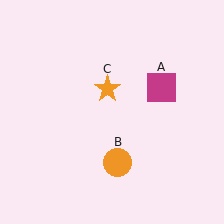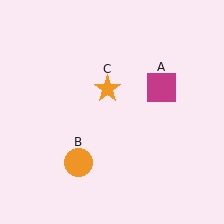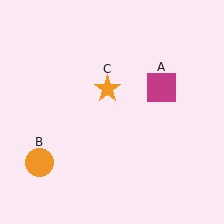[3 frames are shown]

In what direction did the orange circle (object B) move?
The orange circle (object B) moved left.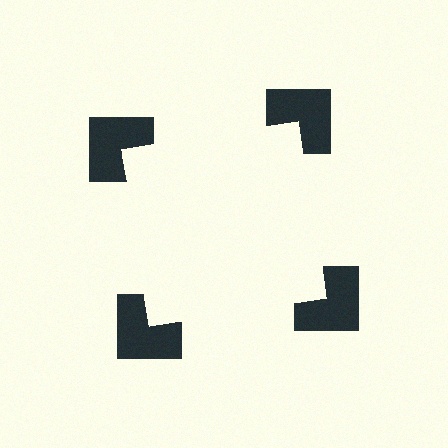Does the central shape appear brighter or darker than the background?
It typically appears slightly brighter than the background, even though no actual brightness change is drawn.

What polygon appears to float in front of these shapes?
An illusory square — its edges are inferred from the aligned wedge cuts in the notched squares, not physically drawn.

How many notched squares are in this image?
There are 4 — one at each vertex of the illusory square.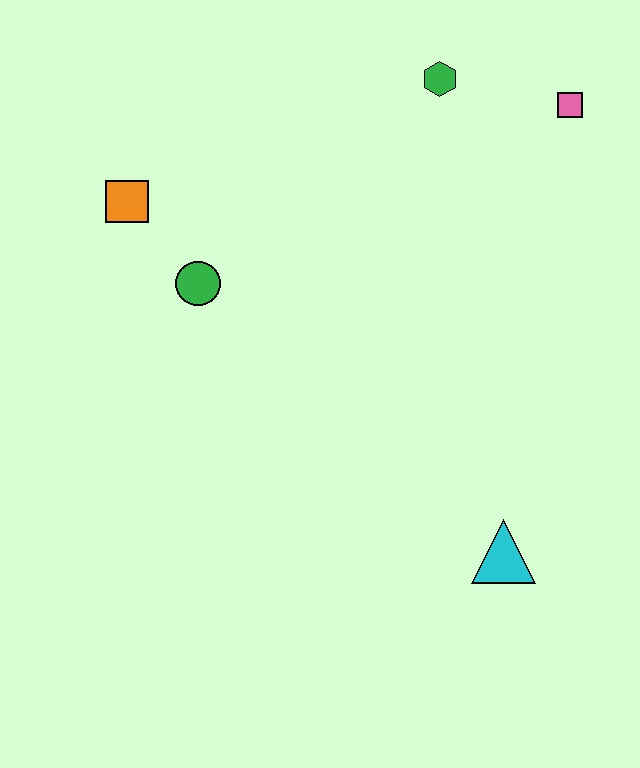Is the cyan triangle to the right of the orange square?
Yes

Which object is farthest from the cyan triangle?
The orange square is farthest from the cyan triangle.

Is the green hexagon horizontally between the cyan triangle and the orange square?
Yes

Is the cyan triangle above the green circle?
No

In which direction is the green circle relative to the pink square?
The green circle is to the left of the pink square.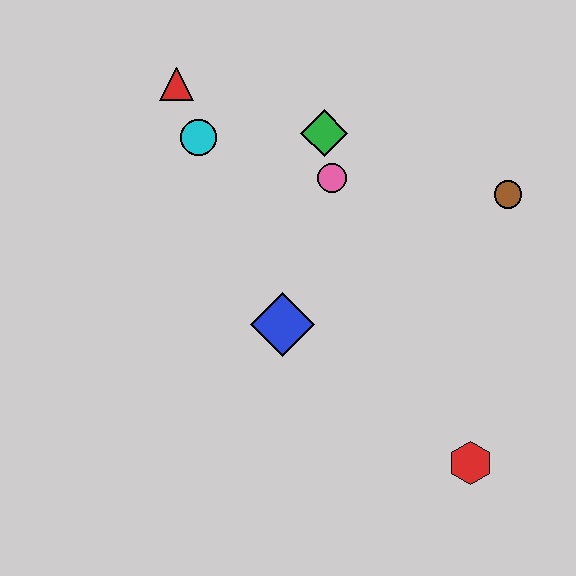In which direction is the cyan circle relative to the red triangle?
The cyan circle is below the red triangle.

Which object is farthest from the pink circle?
The red hexagon is farthest from the pink circle.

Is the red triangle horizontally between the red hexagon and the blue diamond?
No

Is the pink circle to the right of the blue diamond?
Yes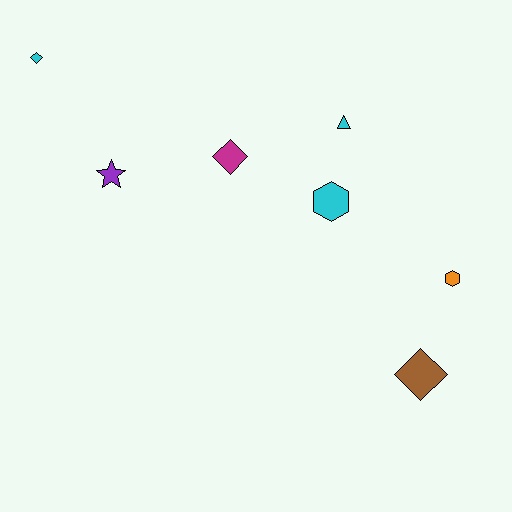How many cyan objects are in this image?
There are 3 cyan objects.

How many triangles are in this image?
There is 1 triangle.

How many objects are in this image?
There are 7 objects.